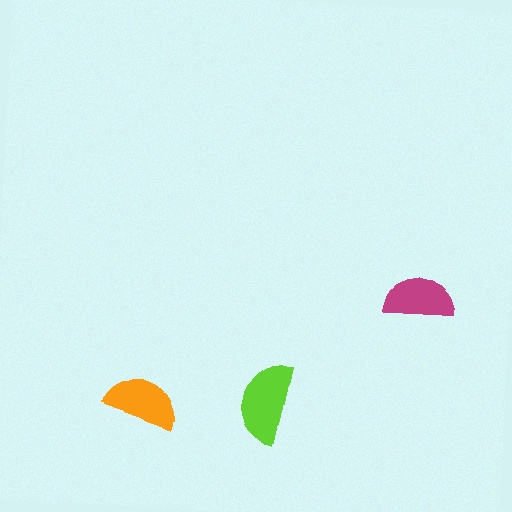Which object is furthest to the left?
The orange semicircle is leftmost.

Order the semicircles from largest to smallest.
the lime one, the orange one, the magenta one.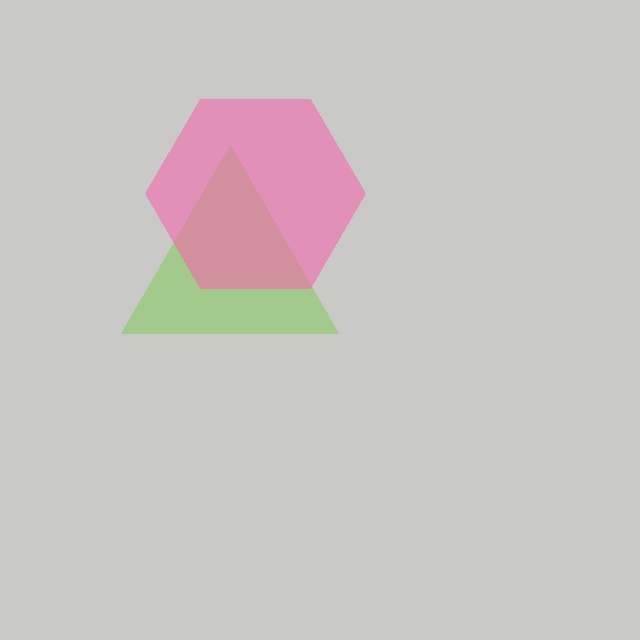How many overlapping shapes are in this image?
There are 2 overlapping shapes in the image.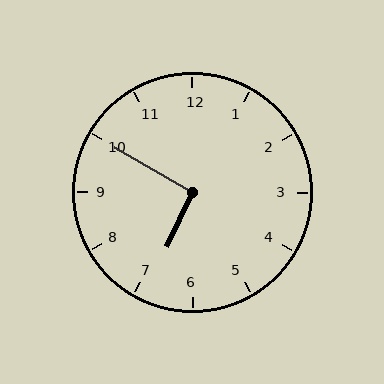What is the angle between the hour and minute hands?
Approximately 95 degrees.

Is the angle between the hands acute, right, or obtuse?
It is right.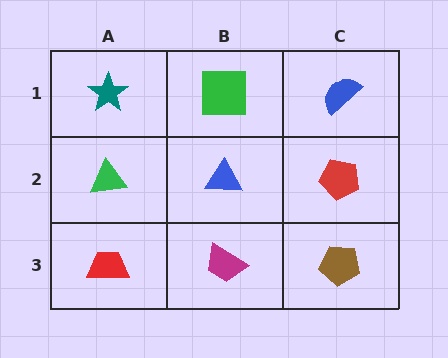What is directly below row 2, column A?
A red trapezoid.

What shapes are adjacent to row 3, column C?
A red pentagon (row 2, column C), a magenta trapezoid (row 3, column B).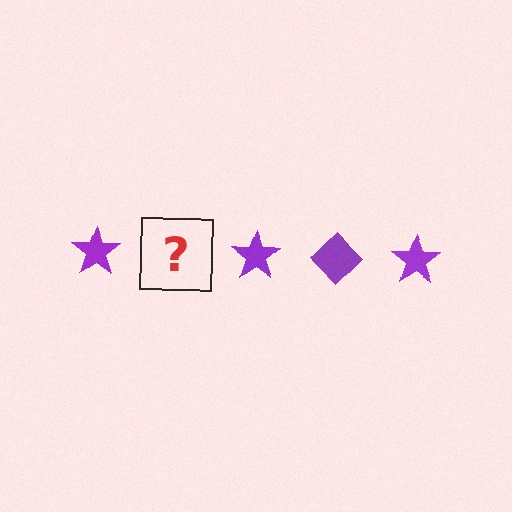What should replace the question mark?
The question mark should be replaced with a purple diamond.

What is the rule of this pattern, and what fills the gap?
The rule is that the pattern cycles through star, diamond shapes in purple. The gap should be filled with a purple diamond.